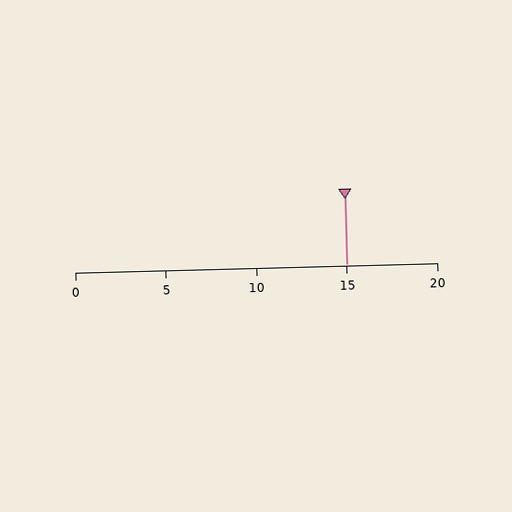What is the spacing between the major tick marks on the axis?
The major ticks are spaced 5 apart.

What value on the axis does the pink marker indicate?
The marker indicates approximately 15.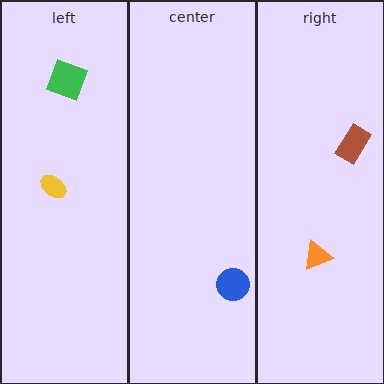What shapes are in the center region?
The blue circle.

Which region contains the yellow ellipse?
The left region.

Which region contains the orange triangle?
The right region.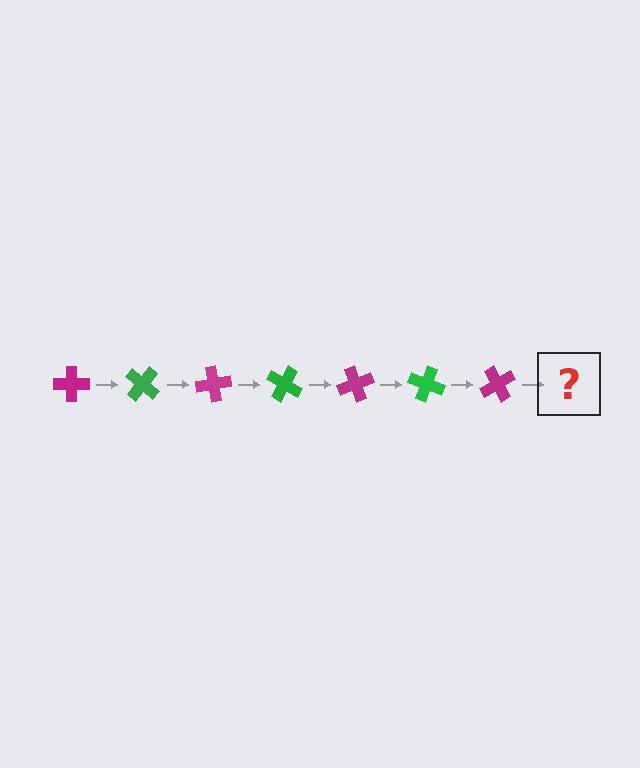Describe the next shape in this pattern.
It should be a green cross, rotated 280 degrees from the start.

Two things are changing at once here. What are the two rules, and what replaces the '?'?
The two rules are that it rotates 40 degrees each step and the color cycles through magenta and green. The '?' should be a green cross, rotated 280 degrees from the start.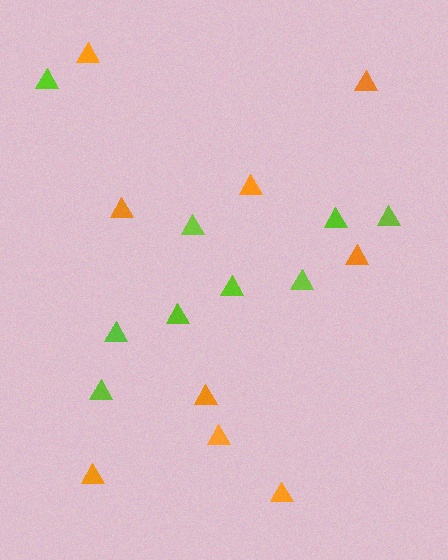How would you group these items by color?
There are 2 groups: one group of lime triangles (9) and one group of orange triangles (9).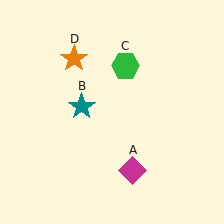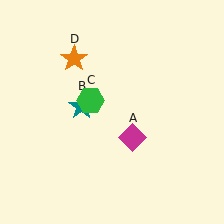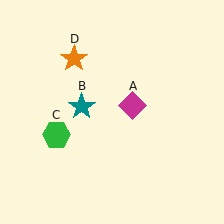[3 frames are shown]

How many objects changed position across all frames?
2 objects changed position: magenta diamond (object A), green hexagon (object C).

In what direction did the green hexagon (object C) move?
The green hexagon (object C) moved down and to the left.